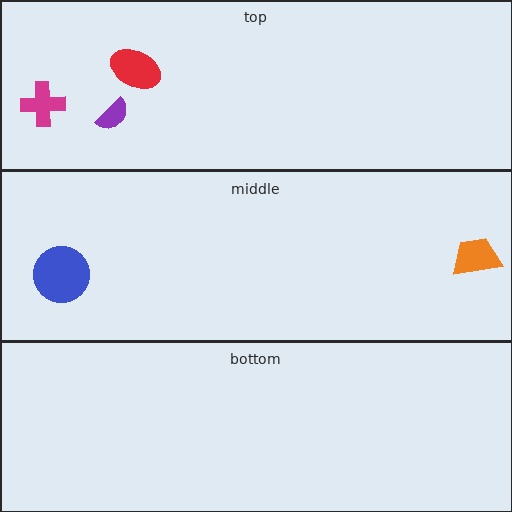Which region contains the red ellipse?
The top region.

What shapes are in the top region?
The red ellipse, the purple semicircle, the magenta cross.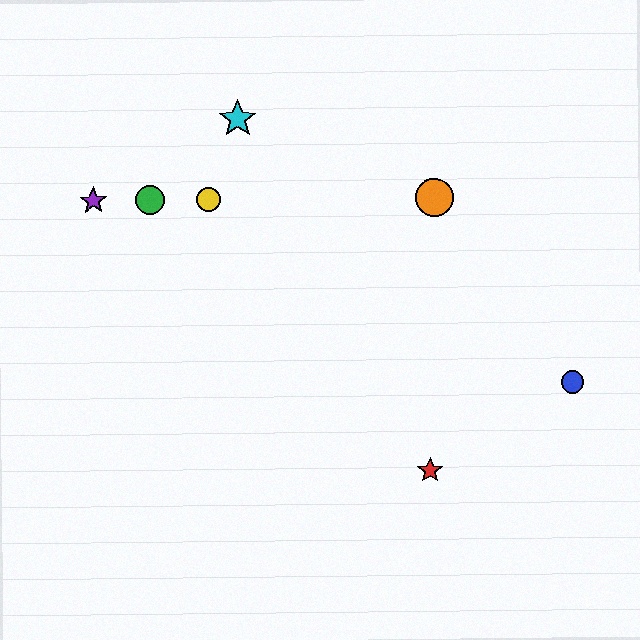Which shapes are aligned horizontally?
The green circle, the yellow circle, the purple star, the orange circle are aligned horizontally.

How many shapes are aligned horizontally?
4 shapes (the green circle, the yellow circle, the purple star, the orange circle) are aligned horizontally.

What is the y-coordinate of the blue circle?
The blue circle is at y≈382.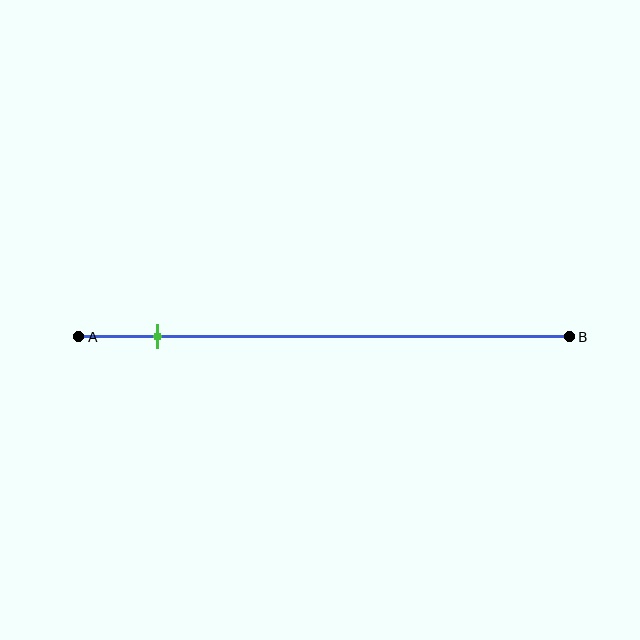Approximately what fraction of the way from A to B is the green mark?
The green mark is approximately 15% of the way from A to B.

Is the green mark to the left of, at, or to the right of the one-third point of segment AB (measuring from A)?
The green mark is to the left of the one-third point of segment AB.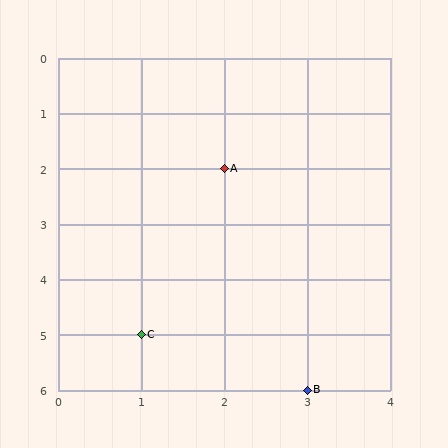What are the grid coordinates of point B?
Point B is at grid coordinates (3, 6).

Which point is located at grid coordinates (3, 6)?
Point B is at (3, 6).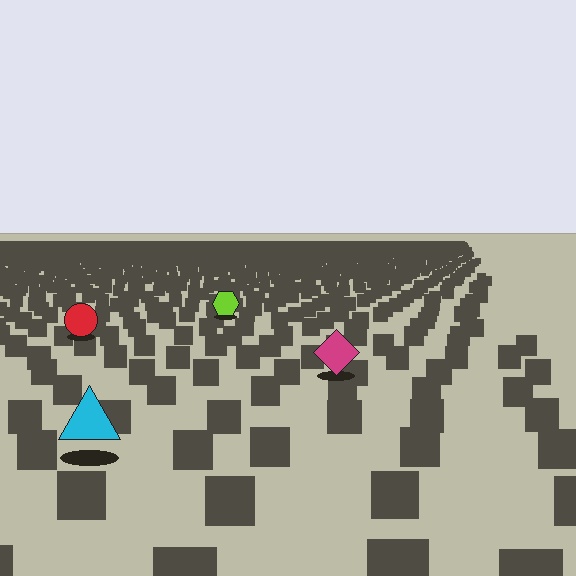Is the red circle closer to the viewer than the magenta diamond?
No. The magenta diamond is closer — you can tell from the texture gradient: the ground texture is coarser near it.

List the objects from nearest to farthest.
From nearest to farthest: the cyan triangle, the magenta diamond, the red circle, the lime hexagon.